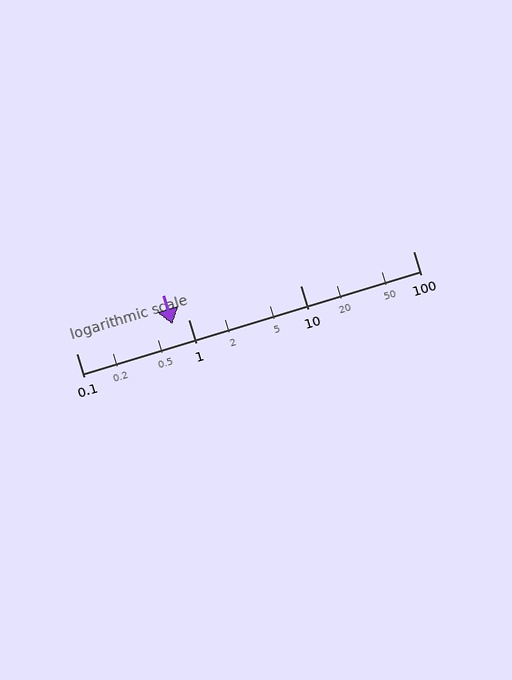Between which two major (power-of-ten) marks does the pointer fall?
The pointer is between 0.1 and 1.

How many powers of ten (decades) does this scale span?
The scale spans 3 decades, from 0.1 to 100.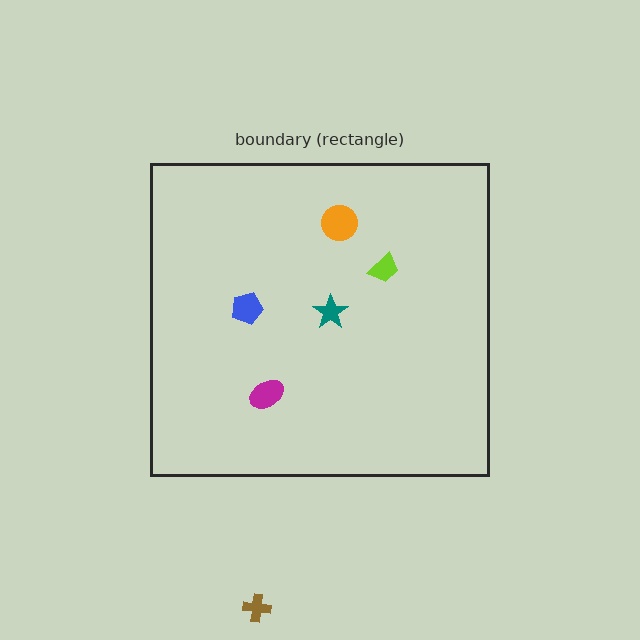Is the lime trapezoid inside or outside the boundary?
Inside.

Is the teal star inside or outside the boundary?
Inside.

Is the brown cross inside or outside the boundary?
Outside.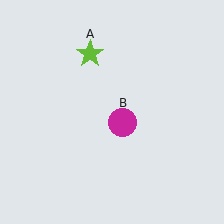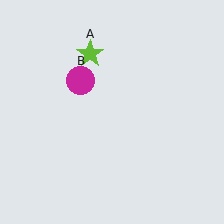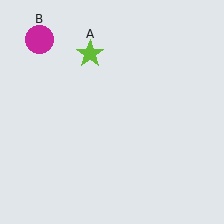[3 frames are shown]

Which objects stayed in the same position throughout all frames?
Lime star (object A) remained stationary.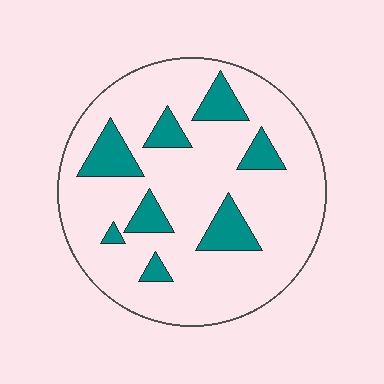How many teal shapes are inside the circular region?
8.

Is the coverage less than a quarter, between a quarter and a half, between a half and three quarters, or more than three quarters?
Less than a quarter.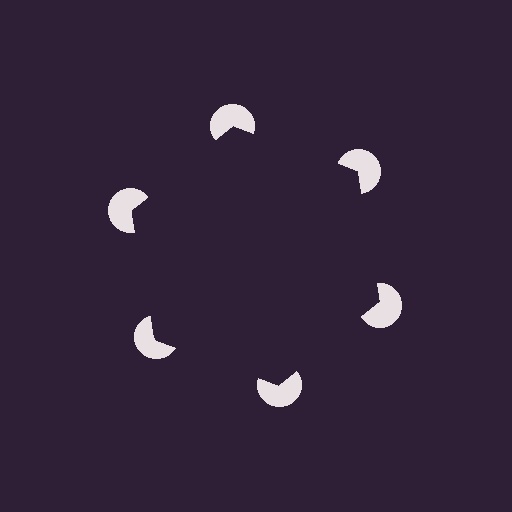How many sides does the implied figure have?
6 sides.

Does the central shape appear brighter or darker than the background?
It typically appears slightly darker than the background, even though no actual brightness change is drawn.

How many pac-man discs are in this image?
There are 6 — one at each vertex of the illusory hexagon.